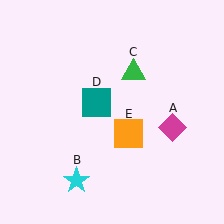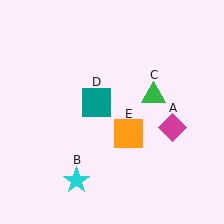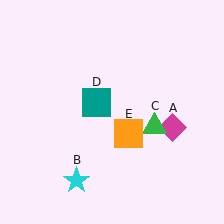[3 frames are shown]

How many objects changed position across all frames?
1 object changed position: green triangle (object C).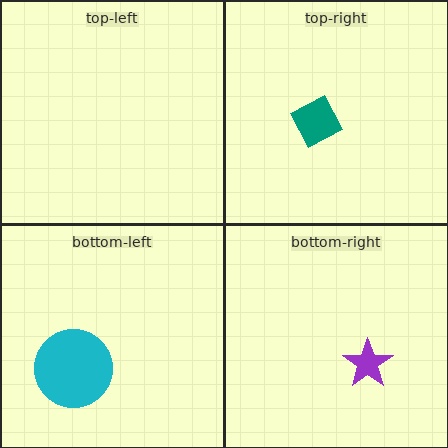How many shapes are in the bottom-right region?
1.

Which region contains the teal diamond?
The top-right region.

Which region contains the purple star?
The bottom-right region.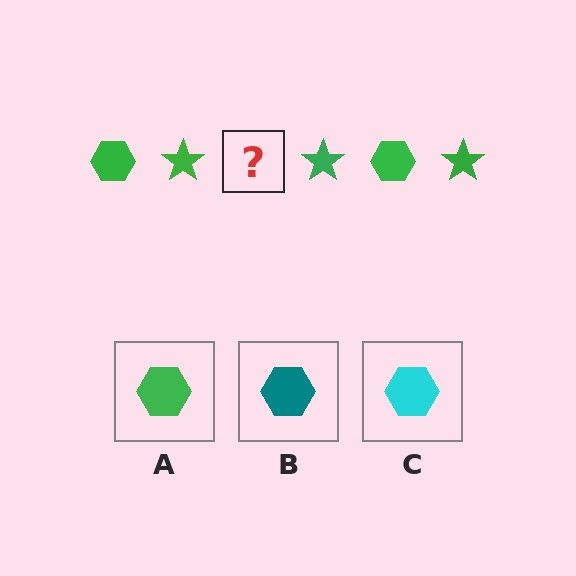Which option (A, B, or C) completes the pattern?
A.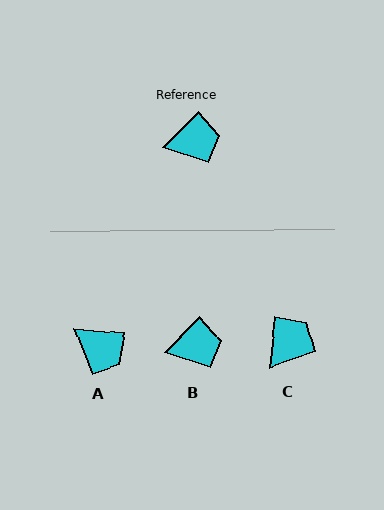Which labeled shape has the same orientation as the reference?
B.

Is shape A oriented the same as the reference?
No, it is off by about 51 degrees.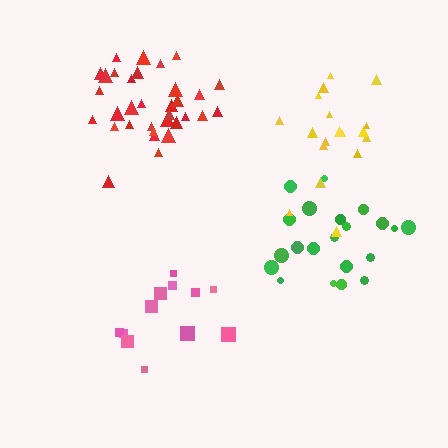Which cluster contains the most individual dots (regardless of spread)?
Red (33).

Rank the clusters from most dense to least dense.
red, yellow, pink, green.